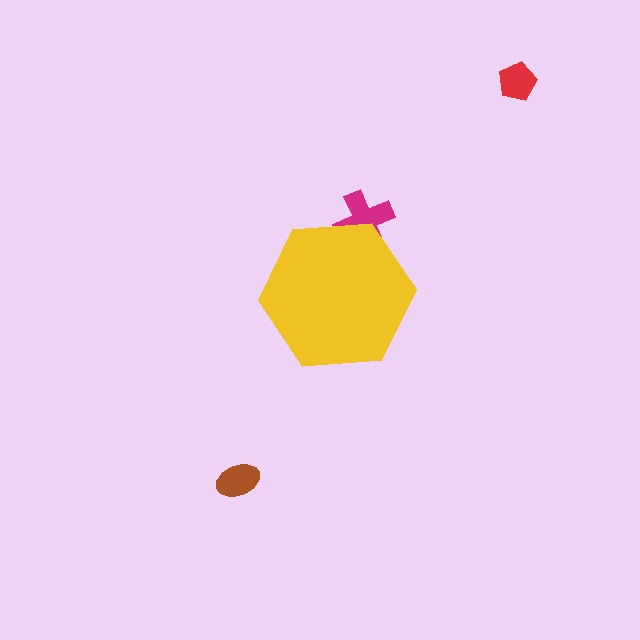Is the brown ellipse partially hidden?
No, the brown ellipse is fully visible.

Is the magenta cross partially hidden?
Yes, the magenta cross is partially hidden behind the yellow hexagon.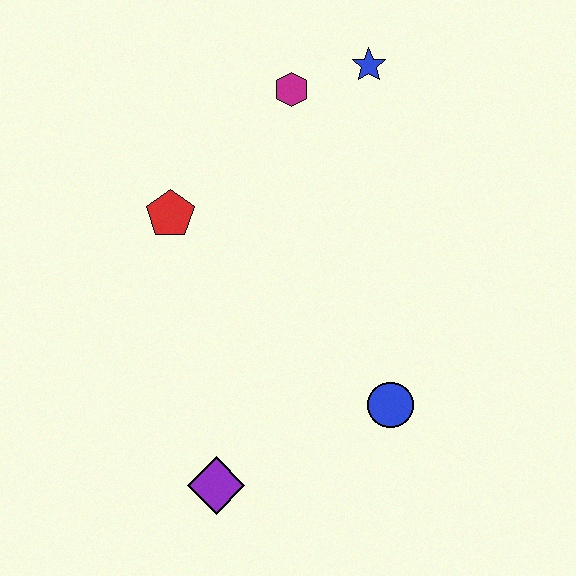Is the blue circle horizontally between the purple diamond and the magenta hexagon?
No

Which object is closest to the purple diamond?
The blue circle is closest to the purple diamond.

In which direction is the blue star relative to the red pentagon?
The blue star is to the right of the red pentagon.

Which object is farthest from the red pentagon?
The blue circle is farthest from the red pentagon.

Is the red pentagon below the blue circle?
No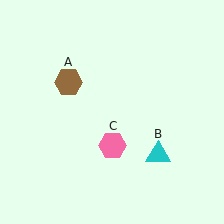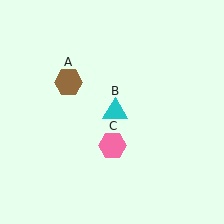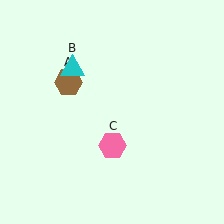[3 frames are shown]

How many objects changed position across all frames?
1 object changed position: cyan triangle (object B).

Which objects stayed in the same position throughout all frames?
Brown hexagon (object A) and pink hexagon (object C) remained stationary.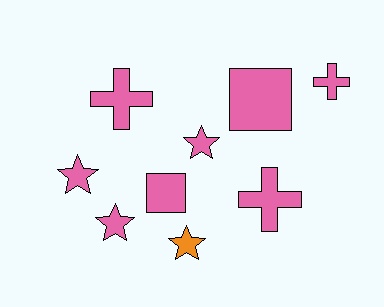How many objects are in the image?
There are 9 objects.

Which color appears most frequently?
Pink, with 8 objects.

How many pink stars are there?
There are 3 pink stars.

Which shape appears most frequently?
Star, with 4 objects.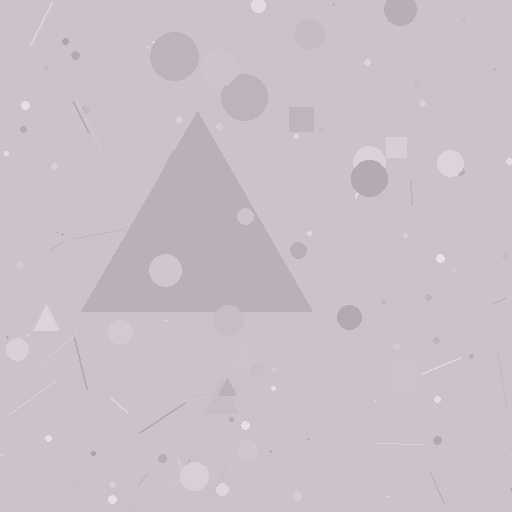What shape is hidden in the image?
A triangle is hidden in the image.